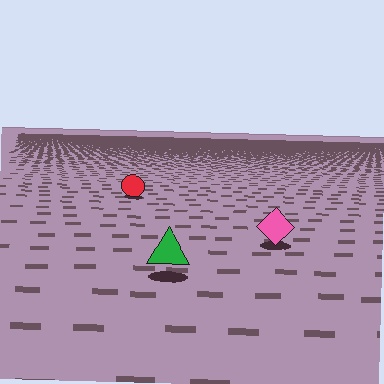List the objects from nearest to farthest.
From nearest to farthest: the green triangle, the pink diamond, the red circle.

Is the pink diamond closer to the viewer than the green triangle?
No. The green triangle is closer — you can tell from the texture gradient: the ground texture is coarser near it.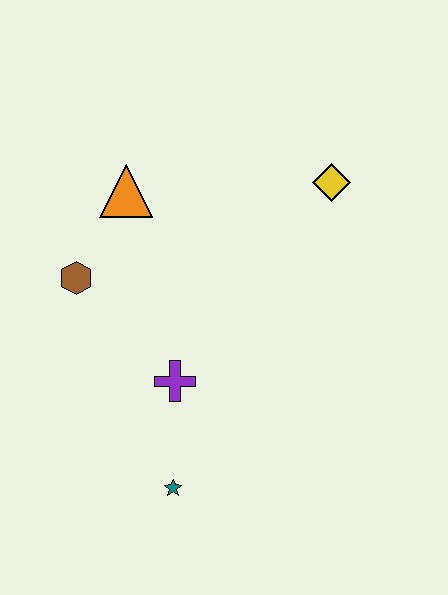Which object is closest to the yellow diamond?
The orange triangle is closest to the yellow diamond.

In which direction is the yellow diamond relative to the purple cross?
The yellow diamond is above the purple cross.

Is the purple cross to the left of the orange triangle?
No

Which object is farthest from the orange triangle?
The teal star is farthest from the orange triangle.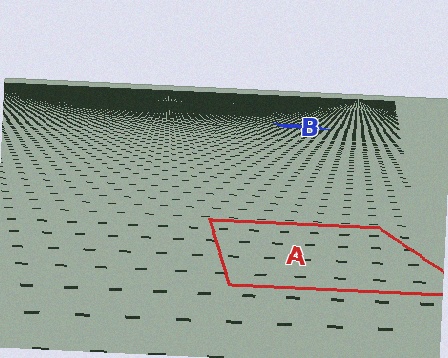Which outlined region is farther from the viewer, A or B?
Region B is farther from the viewer — the texture elements inside it appear smaller and more densely packed.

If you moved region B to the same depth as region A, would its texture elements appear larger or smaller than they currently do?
They would appear larger. At a closer depth, the same texture elements are projected at a bigger on-screen size.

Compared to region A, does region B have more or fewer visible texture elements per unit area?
Region B has more texture elements per unit area — they are packed more densely because it is farther away.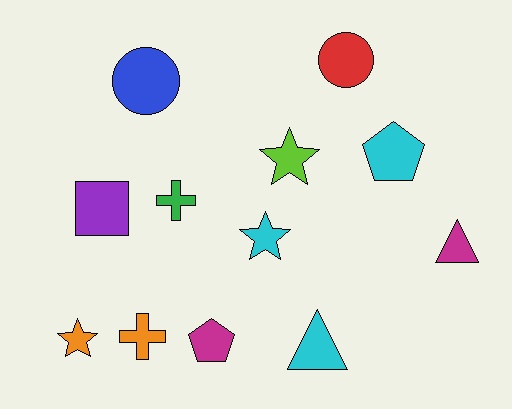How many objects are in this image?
There are 12 objects.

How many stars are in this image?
There are 3 stars.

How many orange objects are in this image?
There are 2 orange objects.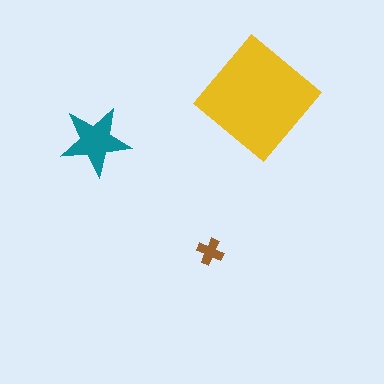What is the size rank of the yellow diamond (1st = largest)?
1st.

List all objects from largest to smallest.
The yellow diamond, the teal star, the brown cross.